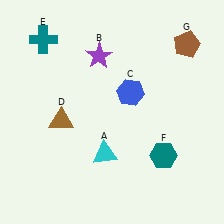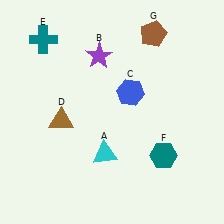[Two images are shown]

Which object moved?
The brown pentagon (G) moved left.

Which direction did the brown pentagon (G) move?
The brown pentagon (G) moved left.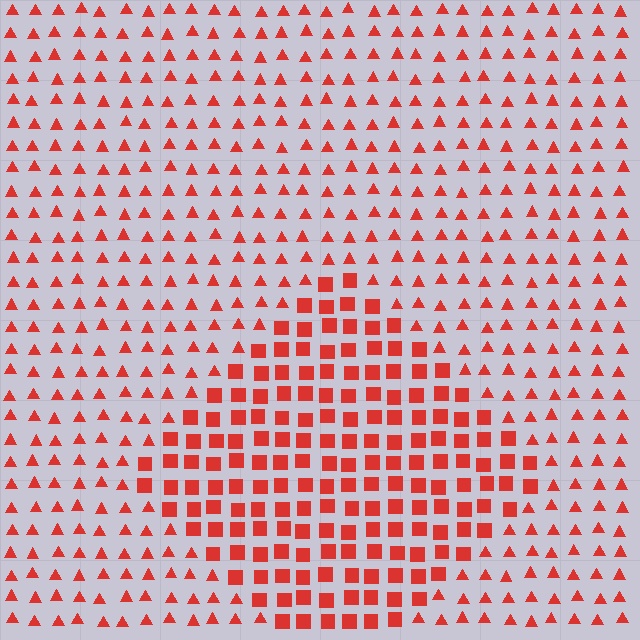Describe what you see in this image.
The image is filled with small red elements arranged in a uniform grid. A diamond-shaped region contains squares, while the surrounding area contains triangles. The boundary is defined purely by the change in element shape.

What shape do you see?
I see a diamond.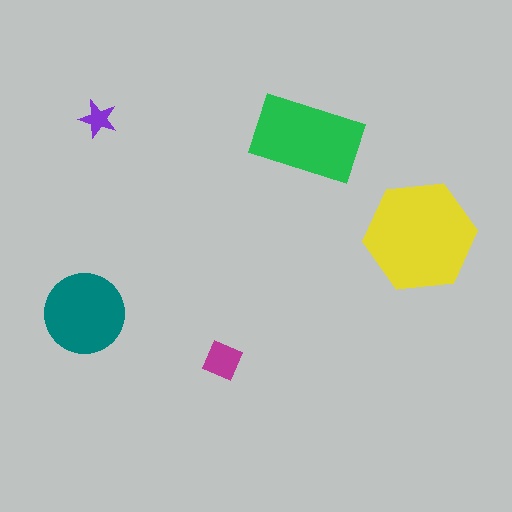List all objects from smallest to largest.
The purple star, the magenta diamond, the teal circle, the green rectangle, the yellow hexagon.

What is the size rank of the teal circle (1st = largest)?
3rd.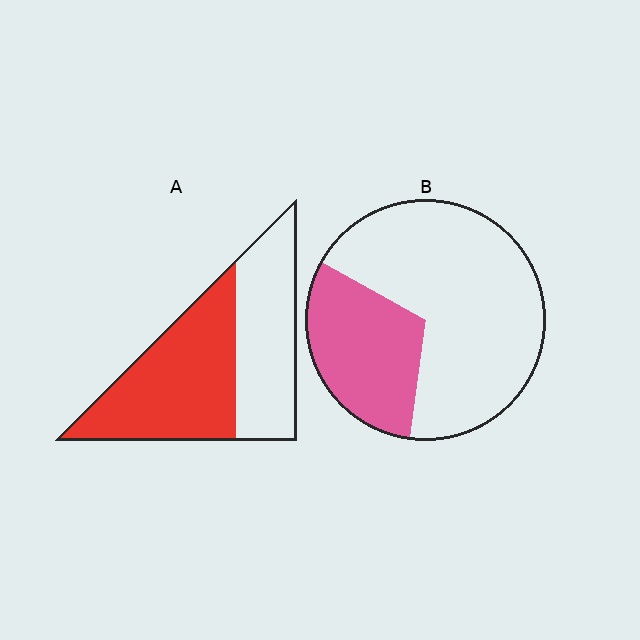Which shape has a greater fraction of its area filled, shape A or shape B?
Shape A.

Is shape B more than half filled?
No.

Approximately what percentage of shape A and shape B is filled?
A is approximately 55% and B is approximately 30%.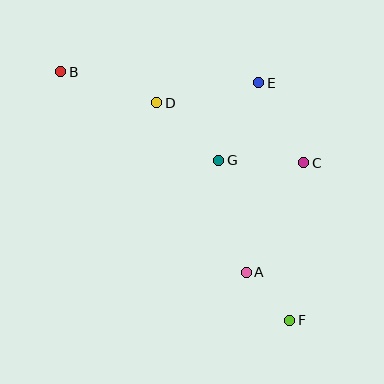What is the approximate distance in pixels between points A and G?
The distance between A and G is approximately 116 pixels.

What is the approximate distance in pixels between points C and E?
The distance between C and E is approximately 92 pixels.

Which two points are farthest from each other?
Points B and F are farthest from each other.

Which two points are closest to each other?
Points A and F are closest to each other.